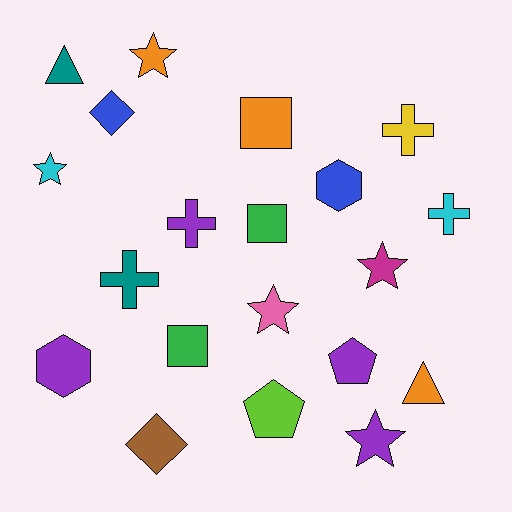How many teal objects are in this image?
There are 2 teal objects.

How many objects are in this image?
There are 20 objects.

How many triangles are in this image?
There are 2 triangles.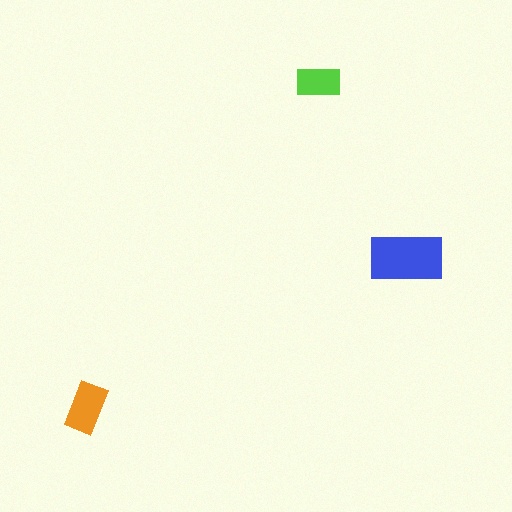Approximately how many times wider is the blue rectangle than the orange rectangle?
About 1.5 times wider.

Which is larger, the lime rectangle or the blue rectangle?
The blue one.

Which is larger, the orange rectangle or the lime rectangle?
The orange one.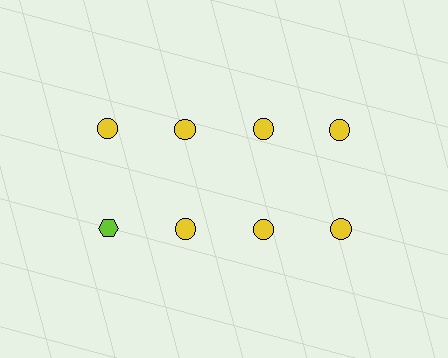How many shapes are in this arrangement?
There are 8 shapes arranged in a grid pattern.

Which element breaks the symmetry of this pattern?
The lime hexagon in the second row, leftmost column breaks the symmetry. All other shapes are yellow circles.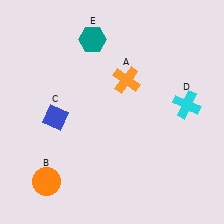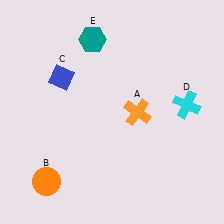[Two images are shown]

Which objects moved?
The objects that moved are: the orange cross (A), the blue diamond (C).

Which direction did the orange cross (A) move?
The orange cross (A) moved down.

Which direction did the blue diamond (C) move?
The blue diamond (C) moved up.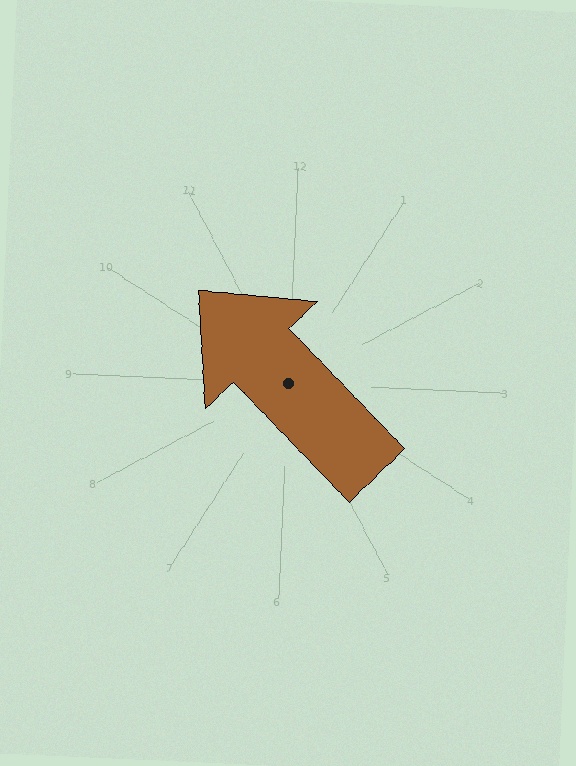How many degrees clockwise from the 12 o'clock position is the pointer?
Approximately 314 degrees.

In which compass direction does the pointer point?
Northwest.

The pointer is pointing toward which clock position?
Roughly 10 o'clock.